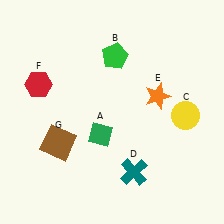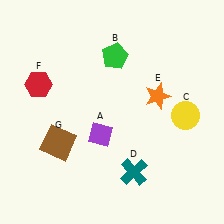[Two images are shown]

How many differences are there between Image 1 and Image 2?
There is 1 difference between the two images.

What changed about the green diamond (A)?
In Image 1, A is green. In Image 2, it changed to purple.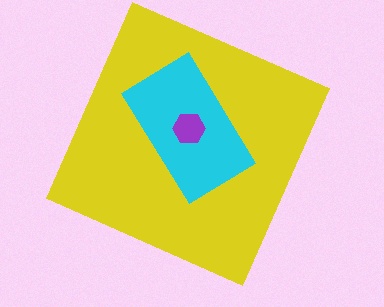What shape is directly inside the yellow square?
The cyan rectangle.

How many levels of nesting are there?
3.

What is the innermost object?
The purple hexagon.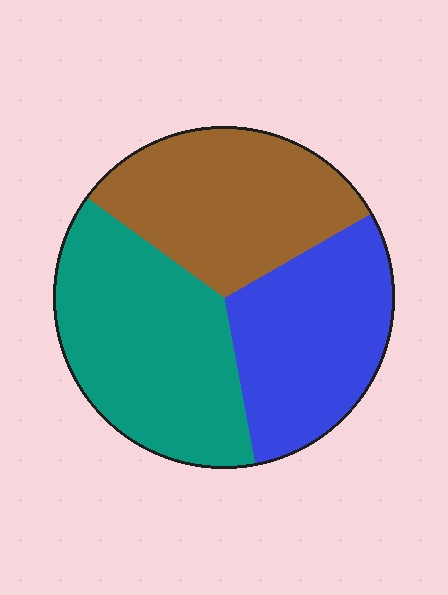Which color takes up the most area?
Teal, at roughly 40%.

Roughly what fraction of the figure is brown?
Brown takes up between a sixth and a third of the figure.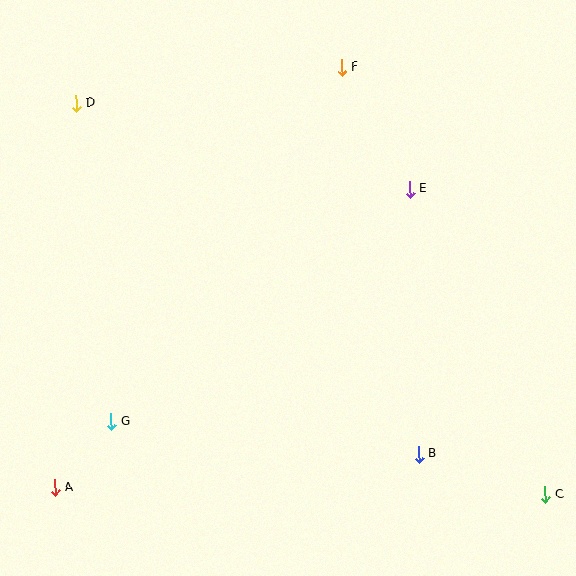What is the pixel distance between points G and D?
The distance between G and D is 320 pixels.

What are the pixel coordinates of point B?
Point B is at (419, 454).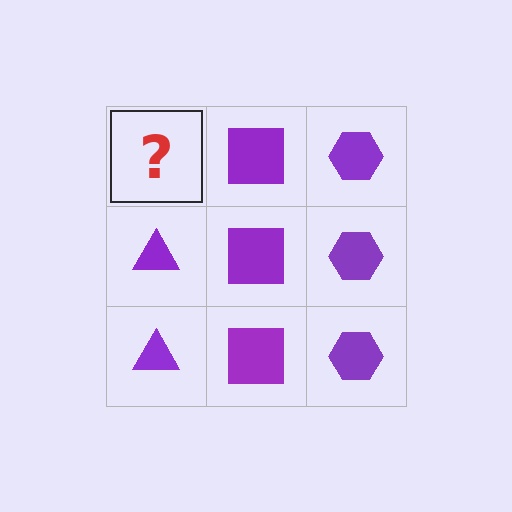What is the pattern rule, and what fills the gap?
The rule is that each column has a consistent shape. The gap should be filled with a purple triangle.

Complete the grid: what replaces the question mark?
The question mark should be replaced with a purple triangle.